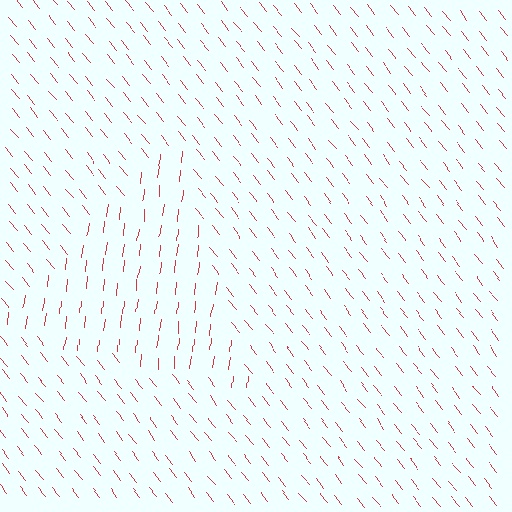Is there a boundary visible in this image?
Yes, there is a texture boundary formed by a change in line orientation.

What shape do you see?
I see a triangle.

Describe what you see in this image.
The image is filled with small red line segments. A triangle region in the image has lines oriented differently from the surrounding lines, creating a visible texture boundary.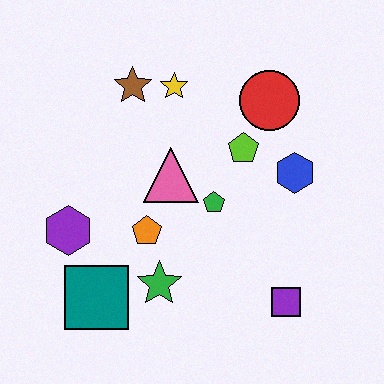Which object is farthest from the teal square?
The red circle is farthest from the teal square.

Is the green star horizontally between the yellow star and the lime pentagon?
No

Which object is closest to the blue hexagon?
The lime pentagon is closest to the blue hexagon.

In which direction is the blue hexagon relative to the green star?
The blue hexagon is to the right of the green star.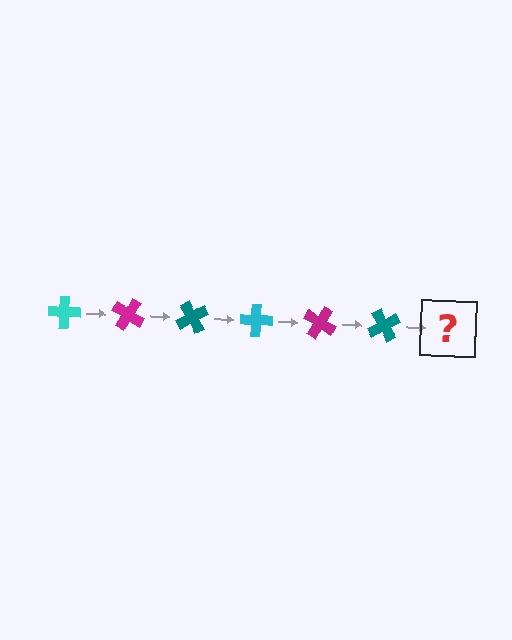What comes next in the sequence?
The next element should be a cyan cross, rotated 180 degrees from the start.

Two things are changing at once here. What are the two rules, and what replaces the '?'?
The two rules are that it rotates 30 degrees each step and the color cycles through cyan, magenta, and teal. The '?' should be a cyan cross, rotated 180 degrees from the start.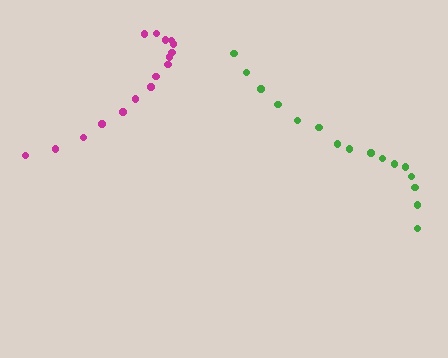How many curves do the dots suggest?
There are 2 distinct paths.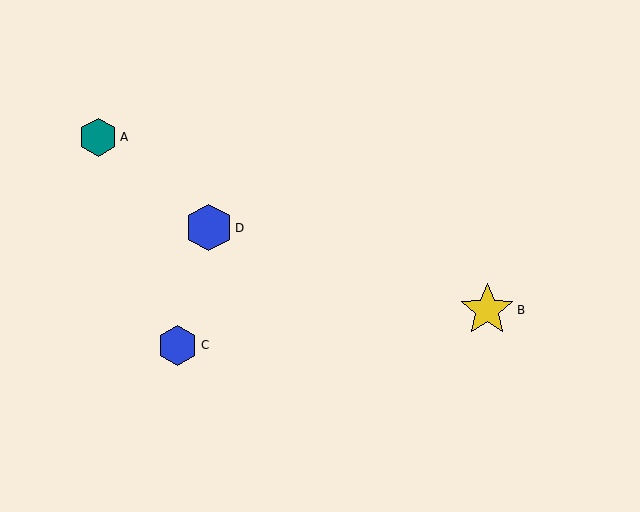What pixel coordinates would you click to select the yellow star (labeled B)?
Click at (487, 310) to select the yellow star B.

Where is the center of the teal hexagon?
The center of the teal hexagon is at (98, 137).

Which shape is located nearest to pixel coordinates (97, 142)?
The teal hexagon (labeled A) at (98, 137) is nearest to that location.